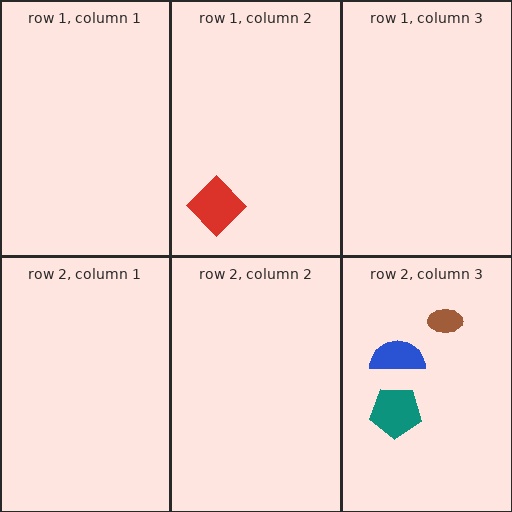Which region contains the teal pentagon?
The row 2, column 3 region.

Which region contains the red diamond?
The row 1, column 2 region.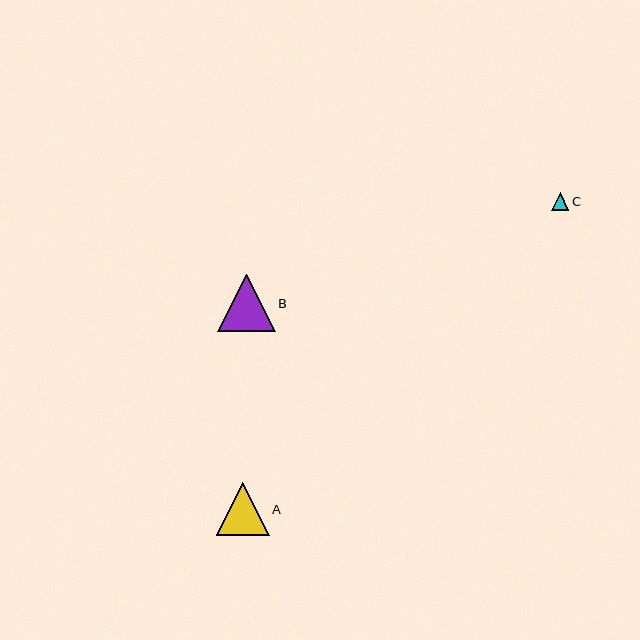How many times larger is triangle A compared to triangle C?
Triangle A is approximately 3.1 times the size of triangle C.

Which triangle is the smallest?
Triangle C is the smallest with a size of approximately 17 pixels.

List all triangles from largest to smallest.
From largest to smallest: B, A, C.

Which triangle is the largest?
Triangle B is the largest with a size of approximately 57 pixels.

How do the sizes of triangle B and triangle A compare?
Triangle B and triangle A are approximately the same size.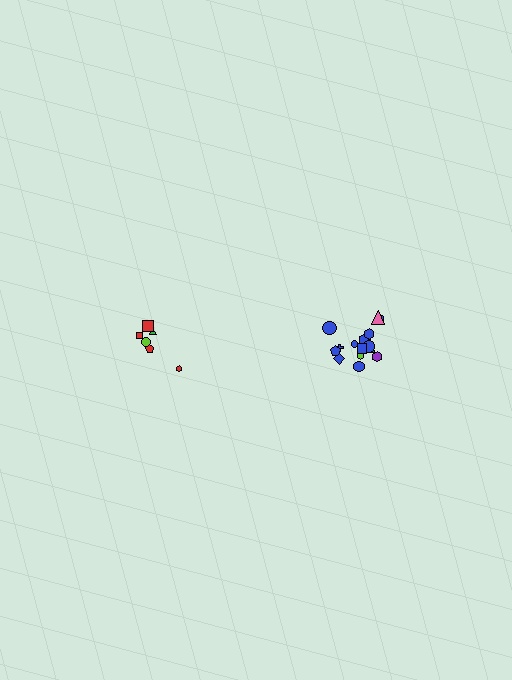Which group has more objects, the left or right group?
The right group.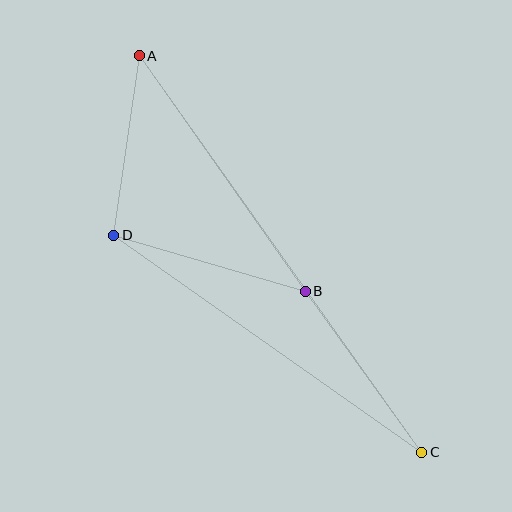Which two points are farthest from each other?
Points A and C are farthest from each other.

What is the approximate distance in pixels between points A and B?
The distance between A and B is approximately 288 pixels.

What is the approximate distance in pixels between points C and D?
The distance between C and D is approximately 377 pixels.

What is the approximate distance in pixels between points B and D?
The distance between B and D is approximately 200 pixels.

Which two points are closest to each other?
Points A and D are closest to each other.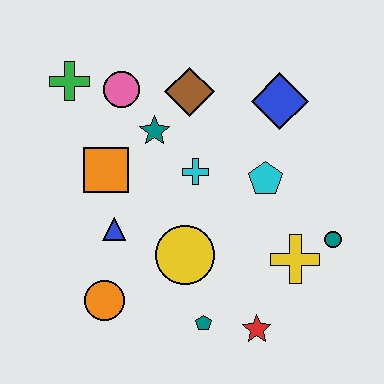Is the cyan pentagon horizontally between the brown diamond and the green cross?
No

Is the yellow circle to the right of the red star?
No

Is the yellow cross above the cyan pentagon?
No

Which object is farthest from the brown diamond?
The red star is farthest from the brown diamond.